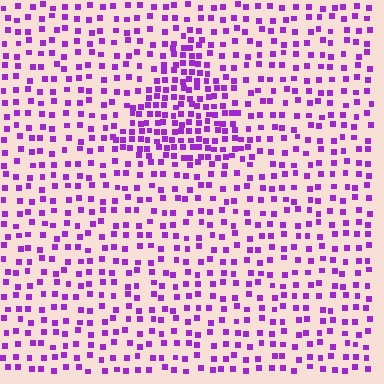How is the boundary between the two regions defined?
The boundary is defined by a change in element density (approximately 2.0x ratio). All elements are the same color, size, and shape.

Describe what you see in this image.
The image contains small purple elements arranged at two different densities. A triangle-shaped region is visible where the elements are more densely packed than the surrounding area.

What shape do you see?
I see a triangle.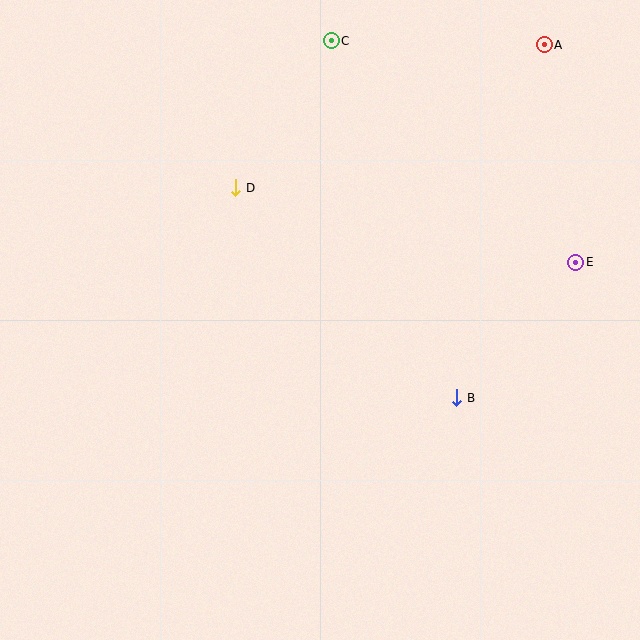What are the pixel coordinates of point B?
Point B is at (457, 398).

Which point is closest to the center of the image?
Point D at (236, 188) is closest to the center.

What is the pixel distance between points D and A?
The distance between D and A is 340 pixels.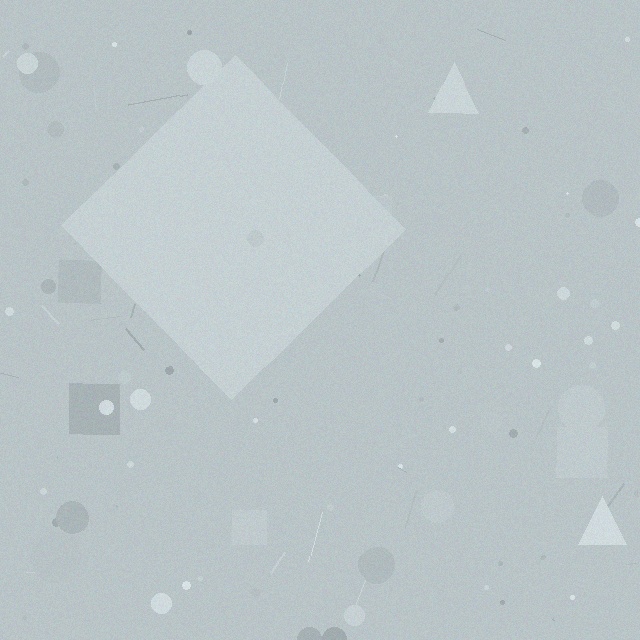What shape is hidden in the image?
A diamond is hidden in the image.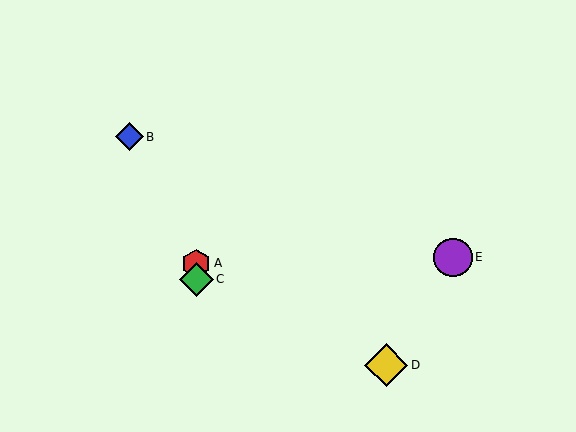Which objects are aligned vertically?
Objects A, C are aligned vertically.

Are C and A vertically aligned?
Yes, both are at x≈196.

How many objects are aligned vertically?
2 objects (A, C) are aligned vertically.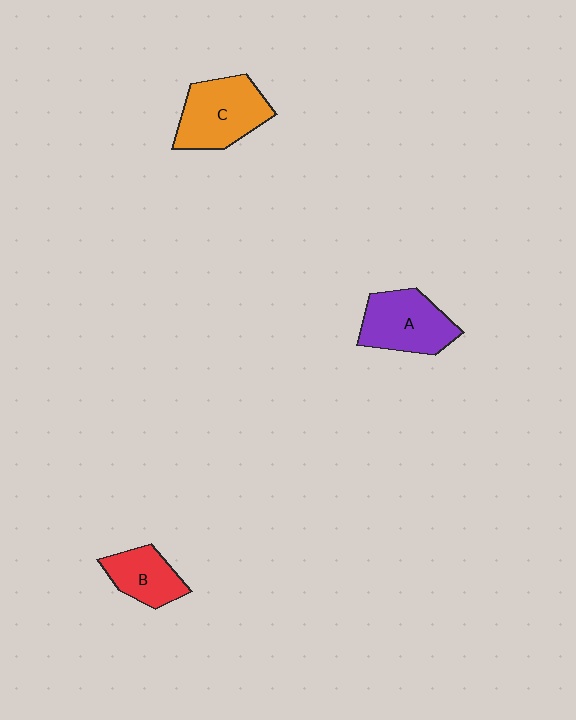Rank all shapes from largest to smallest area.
From largest to smallest: C (orange), A (purple), B (red).